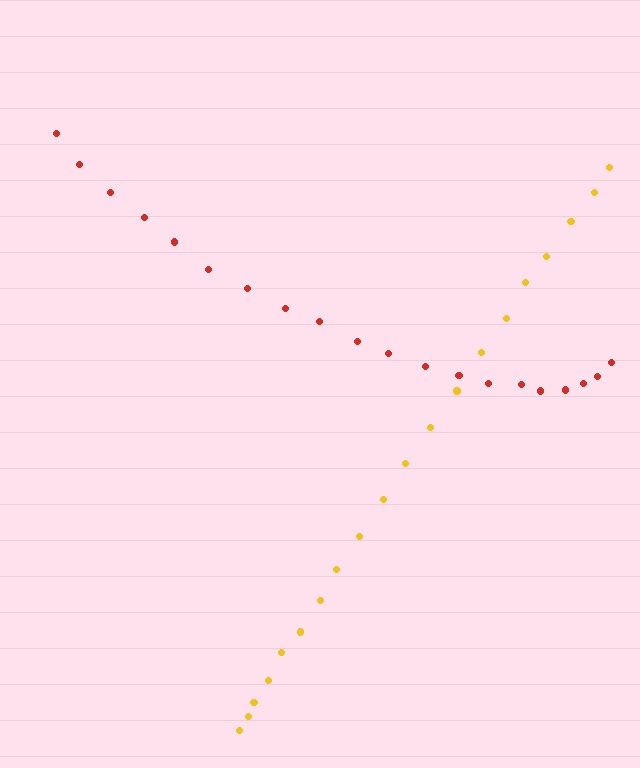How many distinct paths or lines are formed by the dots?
There are 2 distinct paths.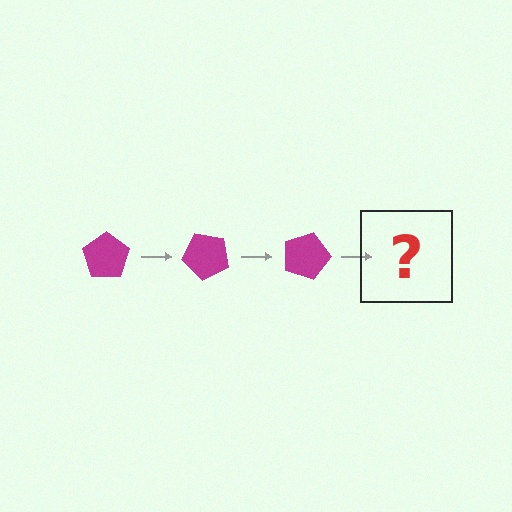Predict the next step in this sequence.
The next step is a magenta pentagon rotated 135 degrees.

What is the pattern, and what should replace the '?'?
The pattern is that the pentagon rotates 45 degrees each step. The '?' should be a magenta pentagon rotated 135 degrees.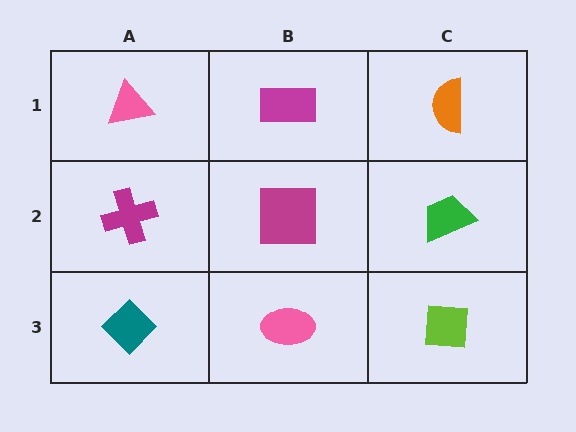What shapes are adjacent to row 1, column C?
A green trapezoid (row 2, column C), a magenta rectangle (row 1, column B).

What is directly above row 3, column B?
A magenta square.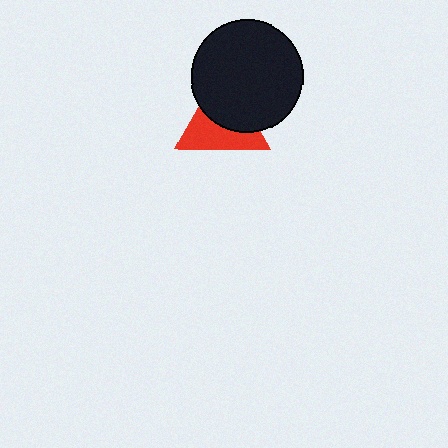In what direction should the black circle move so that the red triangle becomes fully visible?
The black circle should move toward the upper-right. That is the shortest direction to clear the overlap and leave the red triangle fully visible.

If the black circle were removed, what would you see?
You would see the complete red triangle.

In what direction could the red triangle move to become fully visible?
The red triangle could move toward the lower-left. That would shift it out from behind the black circle entirely.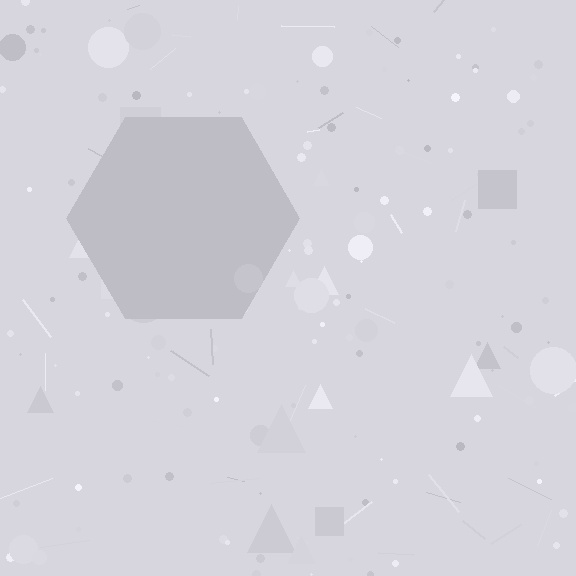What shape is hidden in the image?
A hexagon is hidden in the image.